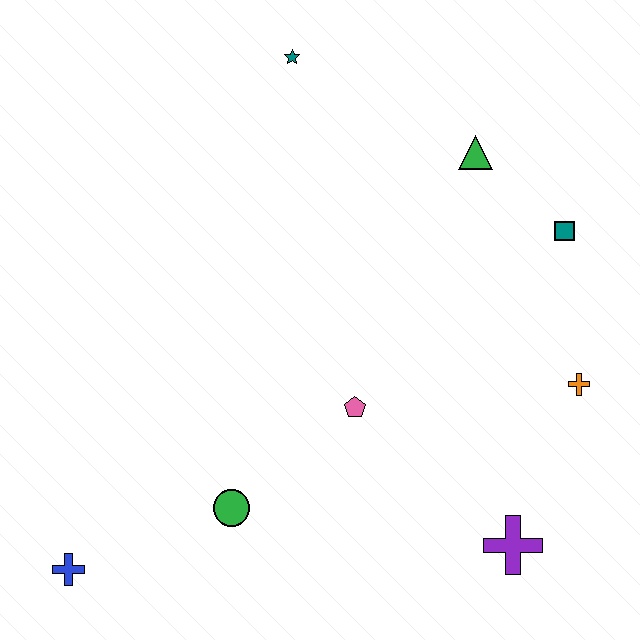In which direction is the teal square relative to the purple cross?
The teal square is above the purple cross.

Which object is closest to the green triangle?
The teal square is closest to the green triangle.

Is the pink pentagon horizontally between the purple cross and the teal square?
No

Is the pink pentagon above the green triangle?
No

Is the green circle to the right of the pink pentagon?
No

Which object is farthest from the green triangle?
The blue cross is farthest from the green triangle.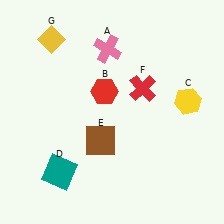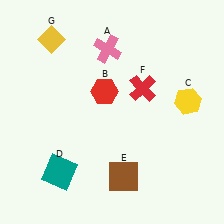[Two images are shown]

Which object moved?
The brown square (E) moved down.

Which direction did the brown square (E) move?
The brown square (E) moved down.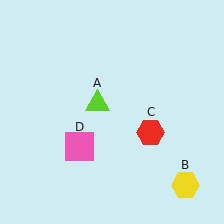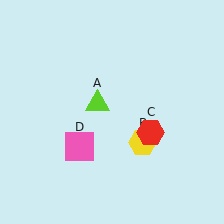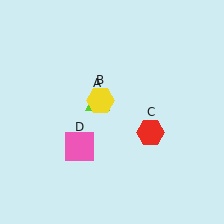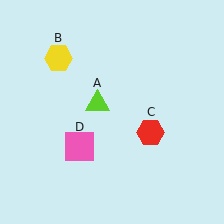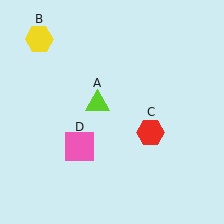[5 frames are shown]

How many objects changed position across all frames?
1 object changed position: yellow hexagon (object B).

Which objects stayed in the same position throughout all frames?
Lime triangle (object A) and red hexagon (object C) and pink square (object D) remained stationary.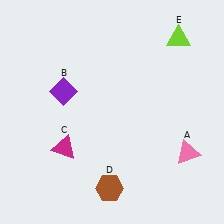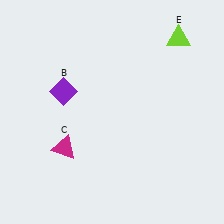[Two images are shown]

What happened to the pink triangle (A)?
The pink triangle (A) was removed in Image 2. It was in the bottom-right area of Image 1.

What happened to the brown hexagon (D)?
The brown hexagon (D) was removed in Image 2. It was in the bottom-left area of Image 1.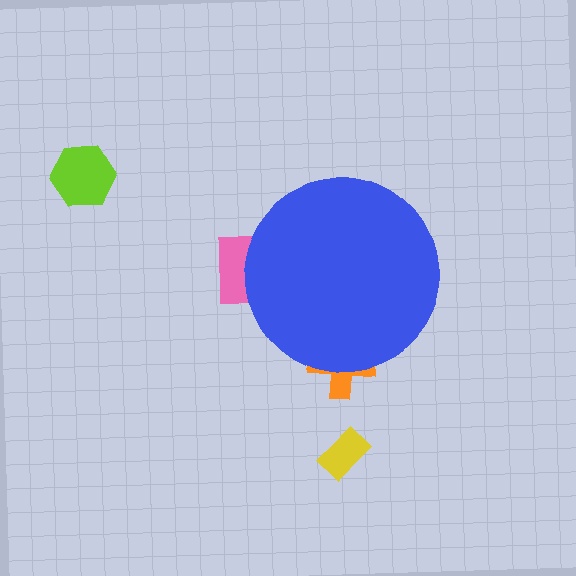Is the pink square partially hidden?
Yes, the pink square is partially hidden behind the blue circle.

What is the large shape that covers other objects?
A blue circle.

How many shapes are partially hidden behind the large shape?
2 shapes are partially hidden.